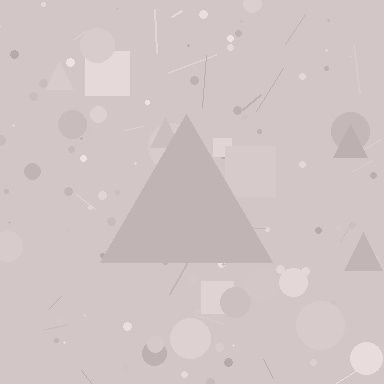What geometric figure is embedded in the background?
A triangle is embedded in the background.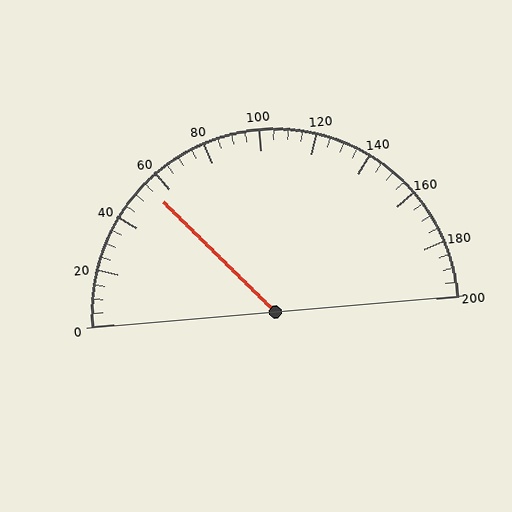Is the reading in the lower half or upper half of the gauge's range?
The reading is in the lower half of the range (0 to 200).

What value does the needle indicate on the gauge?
The needle indicates approximately 55.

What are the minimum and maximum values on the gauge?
The gauge ranges from 0 to 200.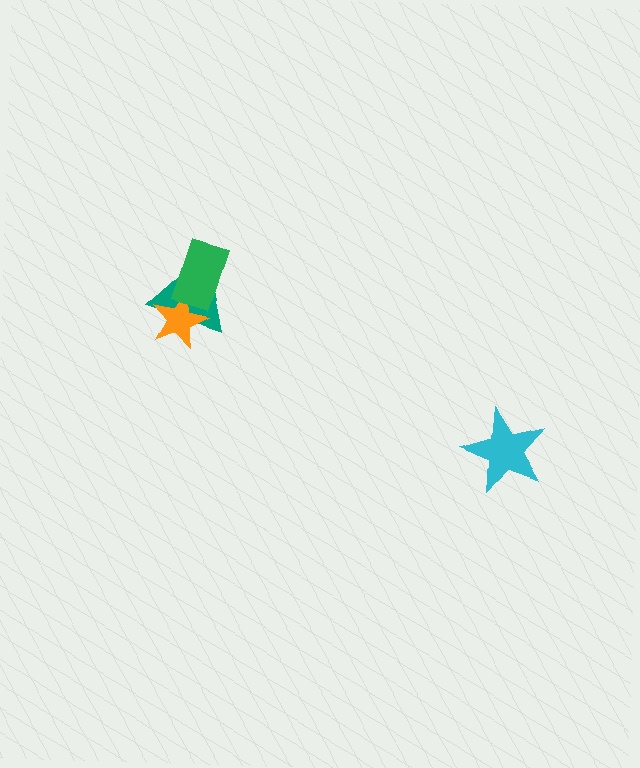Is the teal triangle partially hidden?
Yes, it is partially covered by another shape.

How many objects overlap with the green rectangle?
2 objects overlap with the green rectangle.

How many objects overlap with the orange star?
2 objects overlap with the orange star.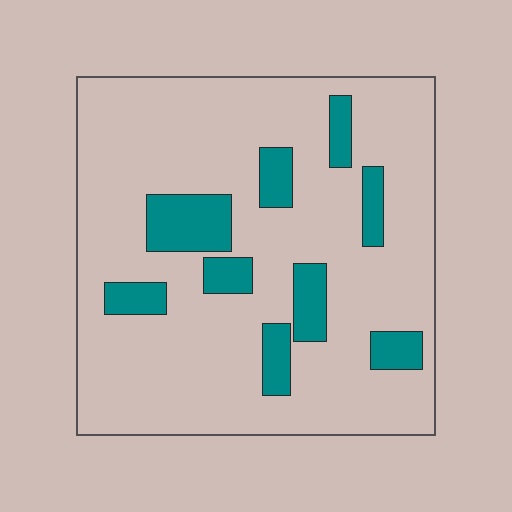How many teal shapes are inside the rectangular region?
9.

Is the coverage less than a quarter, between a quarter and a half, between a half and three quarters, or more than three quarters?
Less than a quarter.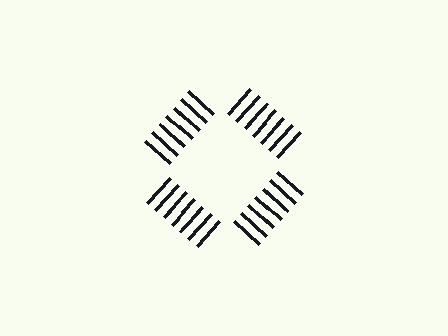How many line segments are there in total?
28 — 7 along each of the 4 edges.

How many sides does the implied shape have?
4 sides — the line-ends trace a square.